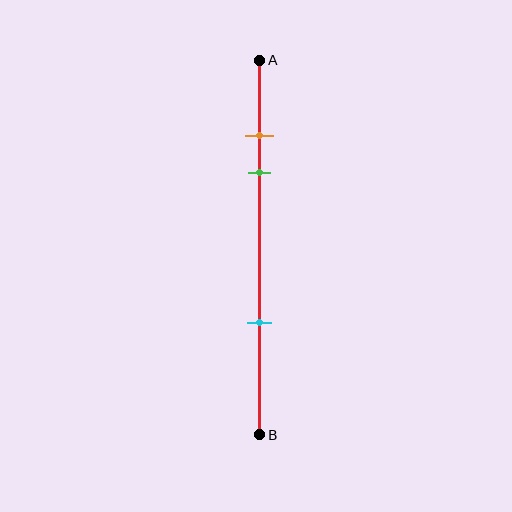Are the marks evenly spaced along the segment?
No, the marks are not evenly spaced.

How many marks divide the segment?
There are 3 marks dividing the segment.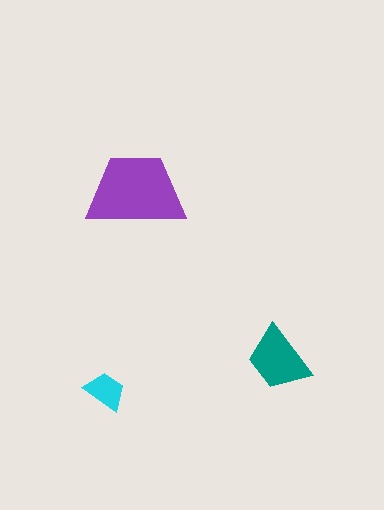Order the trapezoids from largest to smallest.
the purple one, the teal one, the cyan one.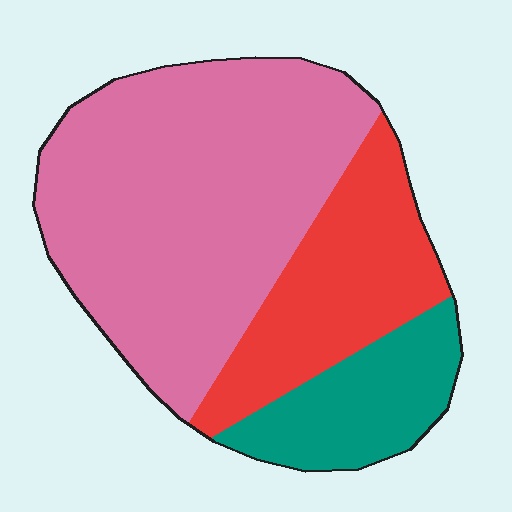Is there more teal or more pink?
Pink.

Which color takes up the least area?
Teal, at roughly 15%.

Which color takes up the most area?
Pink, at roughly 60%.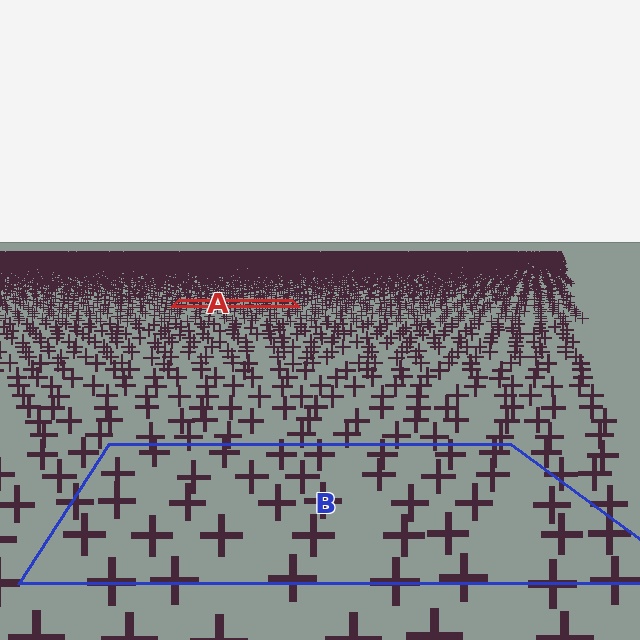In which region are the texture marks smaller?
The texture marks are smaller in region A, because it is farther away.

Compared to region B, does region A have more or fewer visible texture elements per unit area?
Region A has more texture elements per unit area — they are packed more densely because it is farther away.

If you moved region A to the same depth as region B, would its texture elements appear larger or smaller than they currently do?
They would appear larger. At a closer depth, the same texture elements are projected at a bigger on-screen size.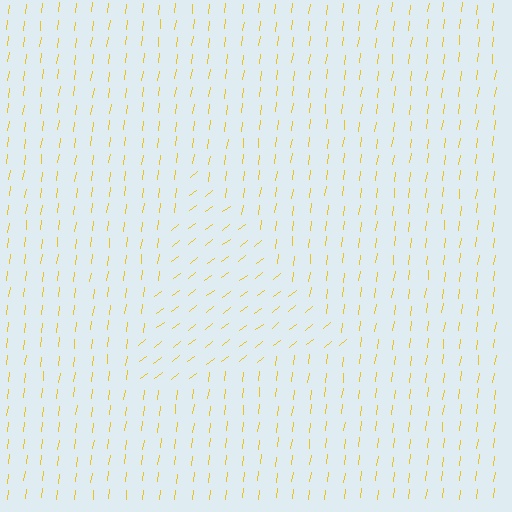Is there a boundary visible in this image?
Yes, there is a texture boundary formed by a change in line orientation.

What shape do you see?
I see a triangle.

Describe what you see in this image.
The image is filled with small yellow line segments. A triangle region in the image has lines oriented differently from the surrounding lines, creating a visible texture boundary.